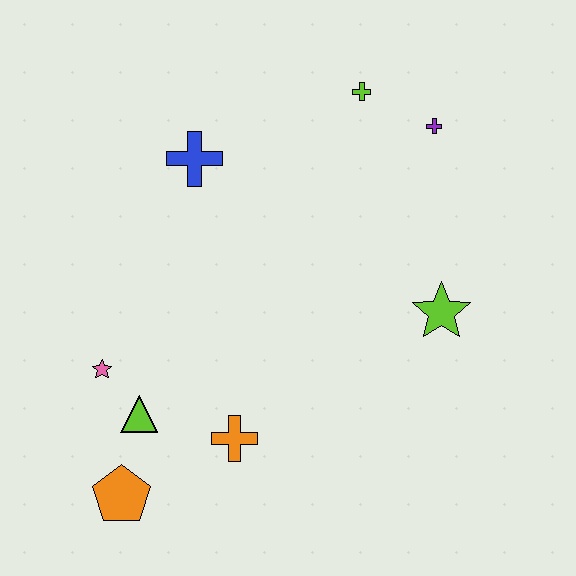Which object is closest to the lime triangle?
The pink star is closest to the lime triangle.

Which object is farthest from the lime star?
The orange pentagon is farthest from the lime star.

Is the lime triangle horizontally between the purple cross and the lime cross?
No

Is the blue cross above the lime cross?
No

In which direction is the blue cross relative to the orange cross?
The blue cross is above the orange cross.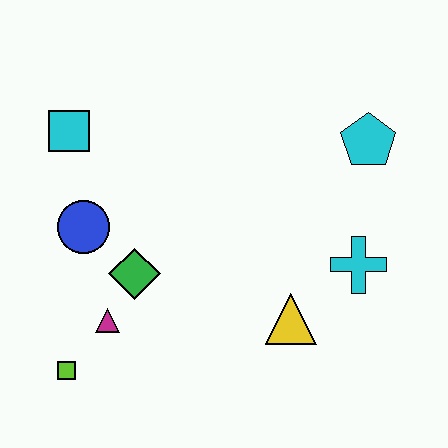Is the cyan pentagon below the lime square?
No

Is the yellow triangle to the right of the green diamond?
Yes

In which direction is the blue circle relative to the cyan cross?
The blue circle is to the left of the cyan cross.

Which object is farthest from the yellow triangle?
The cyan square is farthest from the yellow triangle.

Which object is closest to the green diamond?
The magenta triangle is closest to the green diamond.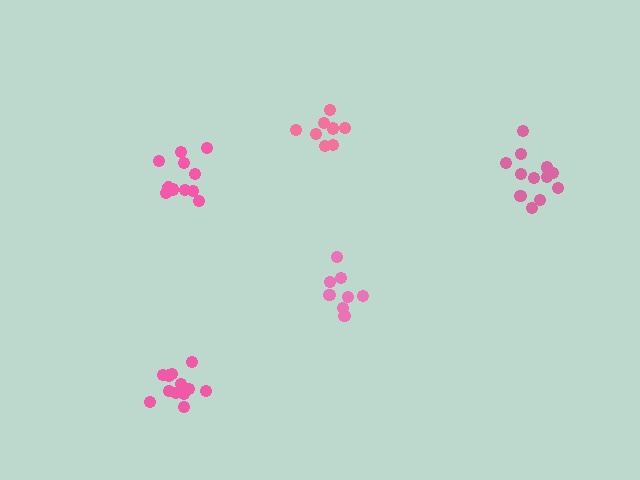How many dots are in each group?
Group 1: 12 dots, Group 2: 8 dots, Group 3: 12 dots, Group 4: 11 dots, Group 5: 8 dots (51 total).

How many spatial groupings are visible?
There are 5 spatial groupings.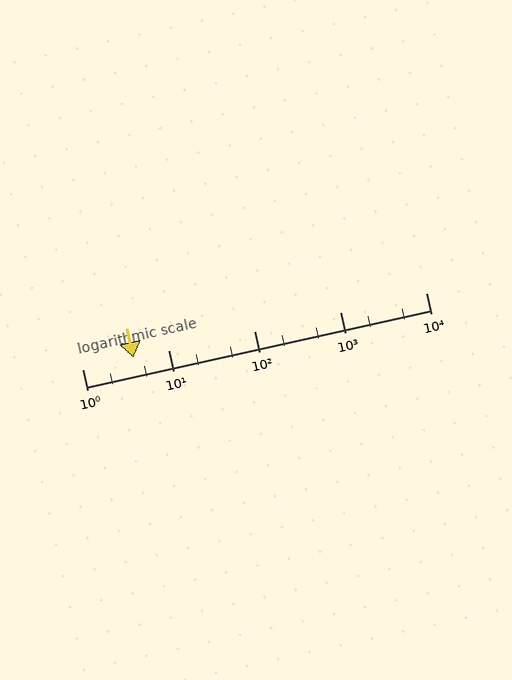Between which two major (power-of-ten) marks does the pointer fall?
The pointer is between 1 and 10.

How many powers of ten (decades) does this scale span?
The scale spans 4 decades, from 1 to 10000.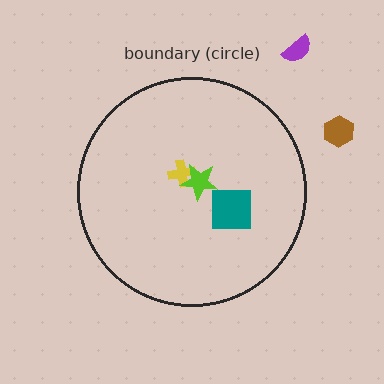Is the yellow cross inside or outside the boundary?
Inside.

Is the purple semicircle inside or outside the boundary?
Outside.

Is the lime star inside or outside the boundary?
Inside.